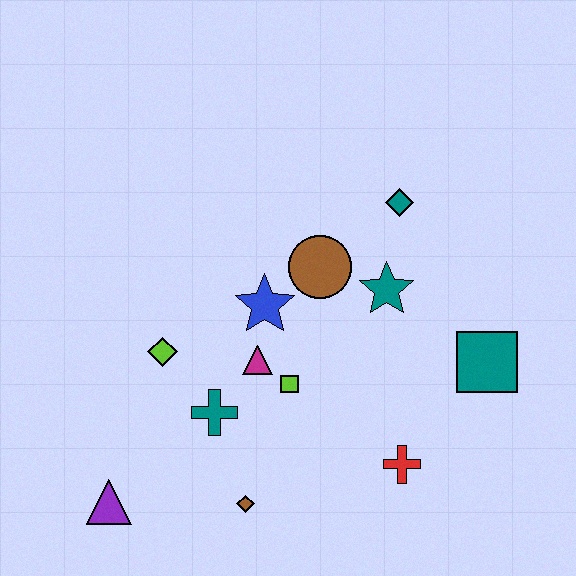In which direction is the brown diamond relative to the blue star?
The brown diamond is below the blue star.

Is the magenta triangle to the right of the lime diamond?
Yes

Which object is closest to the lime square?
The magenta triangle is closest to the lime square.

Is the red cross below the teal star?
Yes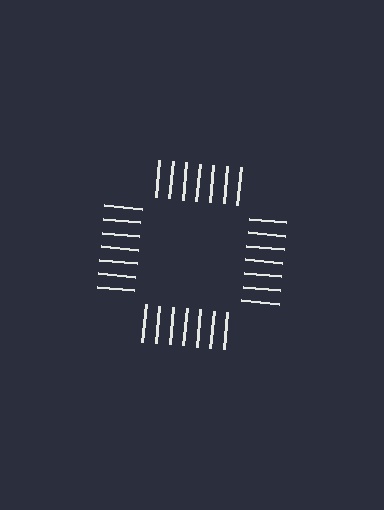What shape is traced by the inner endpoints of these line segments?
An illusory square — the line segments terminate on its edges but no continuous stroke is drawn.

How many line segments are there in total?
28 — 7 along each of the 4 edges.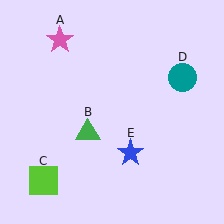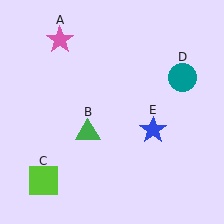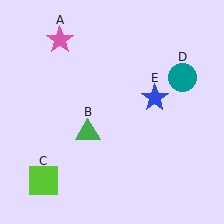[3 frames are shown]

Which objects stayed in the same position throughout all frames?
Pink star (object A) and green triangle (object B) and lime square (object C) and teal circle (object D) remained stationary.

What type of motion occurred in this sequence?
The blue star (object E) rotated counterclockwise around the center of the scene.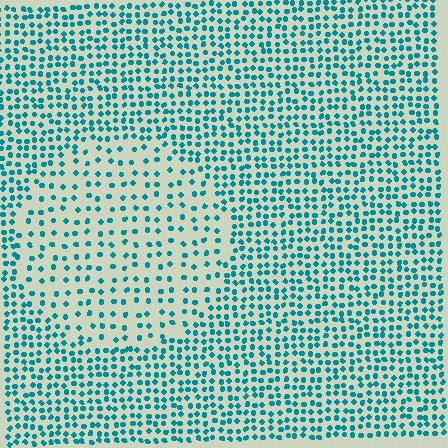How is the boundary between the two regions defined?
The boundary is defined by a change in element density (approximately 2.1x ratio). All elements are the same color, size, and shape.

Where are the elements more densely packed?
The elements are more densely packed outside the circle boundary.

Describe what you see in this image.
The image contains small teal elements arranged at two different densities. A circle-shaped region is visible where the elements are less densely packed than the surrounding area.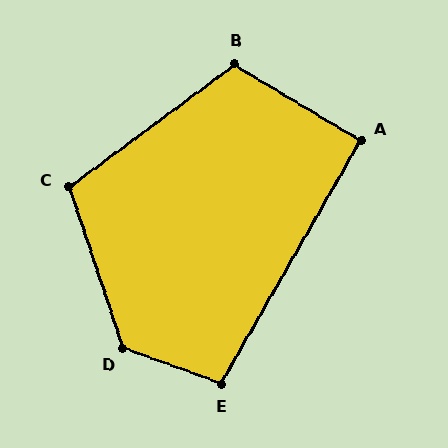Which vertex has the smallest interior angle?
A, at approximately 91 degrees.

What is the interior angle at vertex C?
Approximately 108 degrees (obtuse).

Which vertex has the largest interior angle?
D, at approximately 129 degrees.